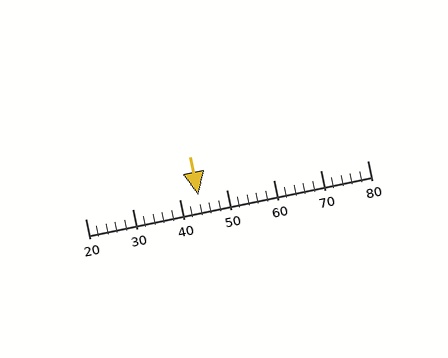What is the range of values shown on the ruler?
The ruler shows values from 20 to 80.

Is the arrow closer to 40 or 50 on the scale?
The arrow is closer to 40.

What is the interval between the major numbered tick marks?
The major tick marks are spaced 10 units apart.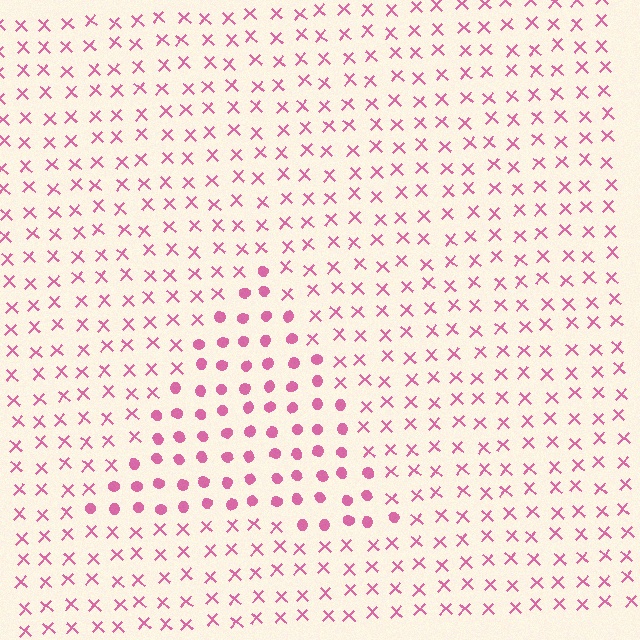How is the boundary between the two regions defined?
The boundary is defined by a change in element shape: circles inside vs. X marks outside. All elements share the same color and spacing.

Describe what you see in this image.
The image is filled with small pink elements arranged in a uniform grid. A triangle-shaped region contains circles, while the surrounding area contains X marks. The boundary is defined purely by the change in element shape.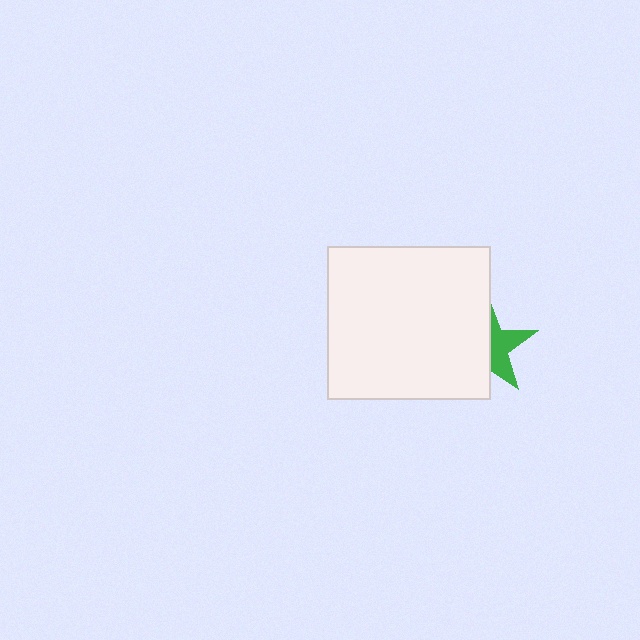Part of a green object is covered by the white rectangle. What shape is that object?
It is a star.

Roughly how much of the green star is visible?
A small part of it is visible (roughly 42%).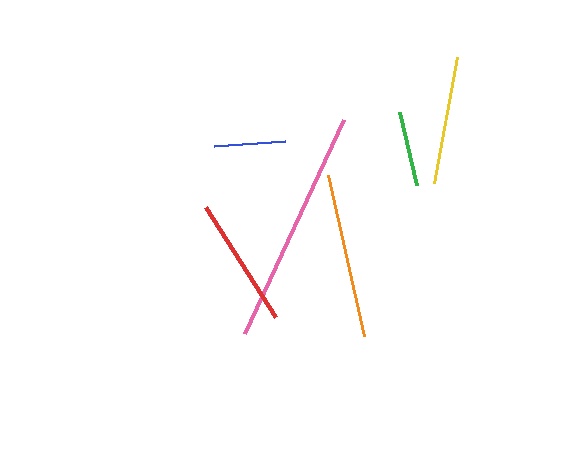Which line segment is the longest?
The pink line is the longest at approximately 235 pixels.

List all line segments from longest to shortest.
From longest to shortest: pink, orange, red, yellow, green, blue.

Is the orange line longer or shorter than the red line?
The orange line is longer than the red line.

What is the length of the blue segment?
The blue segment is approximately 71 pixels long.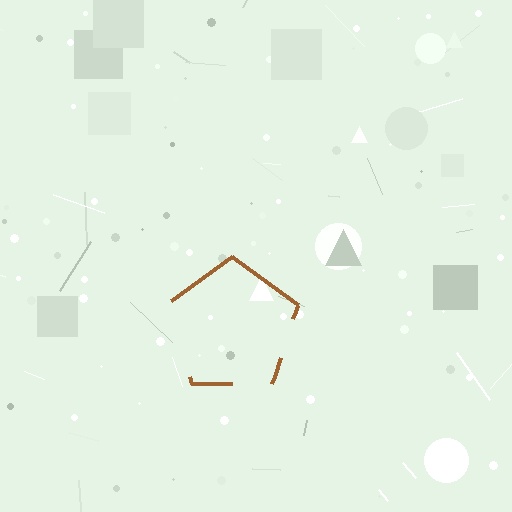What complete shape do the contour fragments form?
The contour fragments form a pentagon.